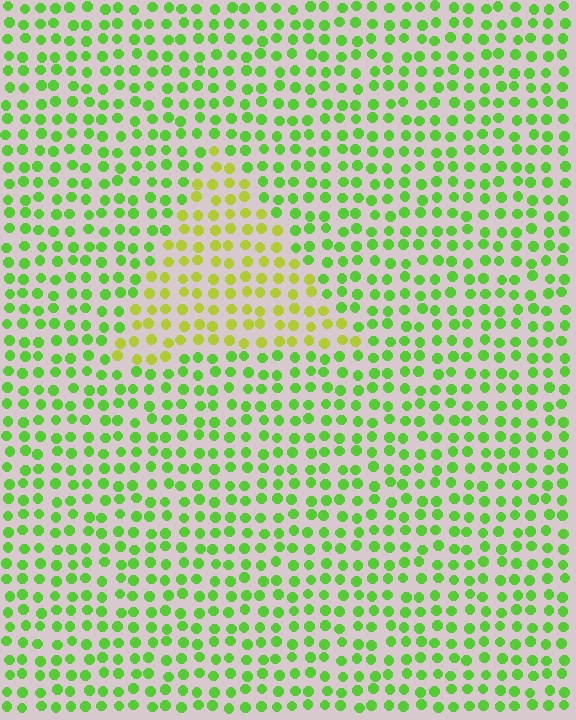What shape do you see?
I see a triangle.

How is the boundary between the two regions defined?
The boundary is defined purely by a slight shift in hue (about 36 degrees). Spacing, size, and orientation are identical on both sides.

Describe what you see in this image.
The image is filled with small lime elements in a uniform arrangement. A triangle-shaped region is visible where the elements are tinted to a slightly different hue, forming a subtle color boundary.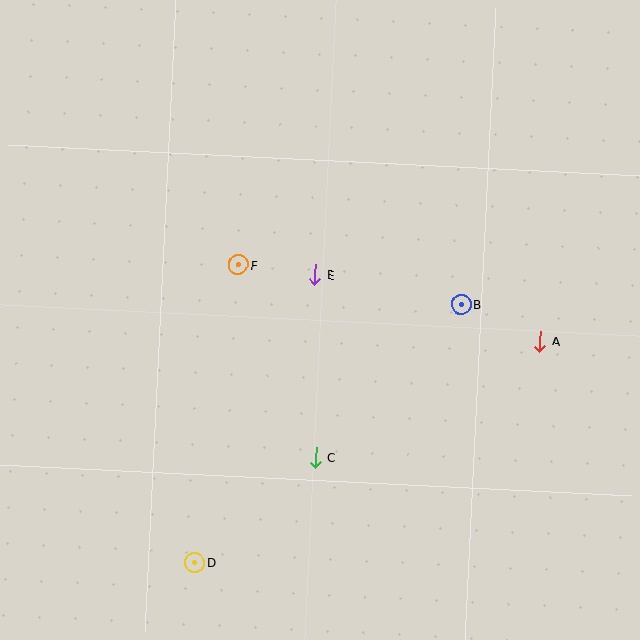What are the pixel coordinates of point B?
Point B is at (461, 304).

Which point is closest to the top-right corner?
Point B is closest to the top-right corner.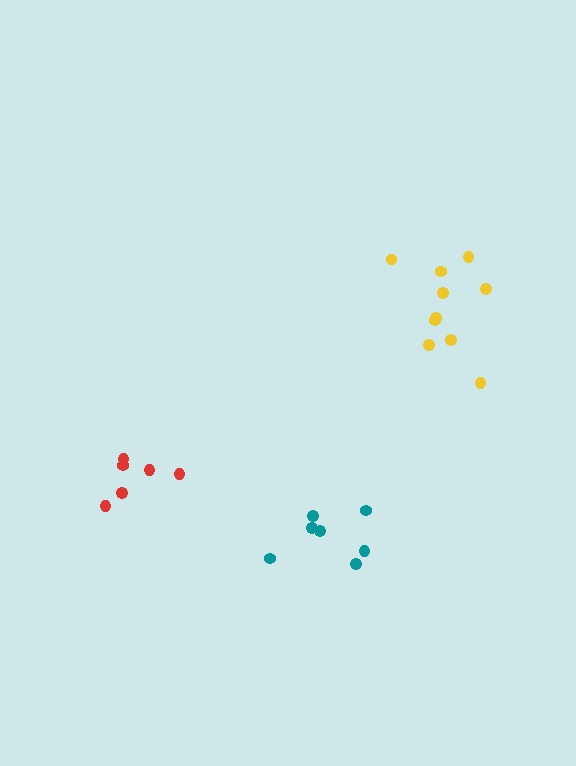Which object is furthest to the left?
The red cluster is leftmost.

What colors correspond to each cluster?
The clusters are colored: teal, yellow, red.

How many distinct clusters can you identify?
There are 3 distinct clusters.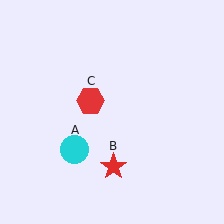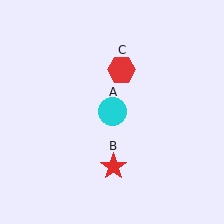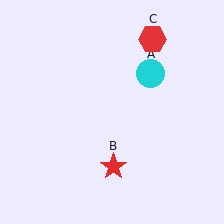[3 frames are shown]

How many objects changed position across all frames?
2 objects changed position: cyan circle (object A), red hexagon (object C).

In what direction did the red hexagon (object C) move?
The red hexagon (object C) moved up and to the right.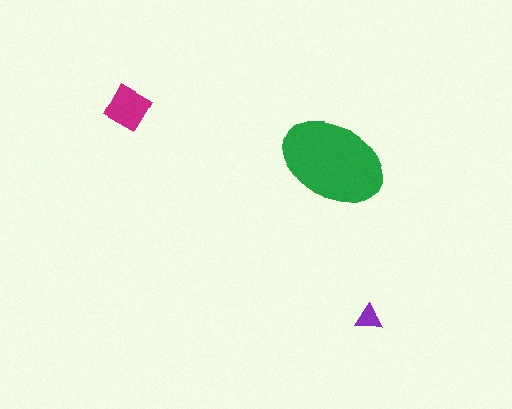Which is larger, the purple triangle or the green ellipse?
The green ellipse.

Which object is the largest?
The green ellipse.